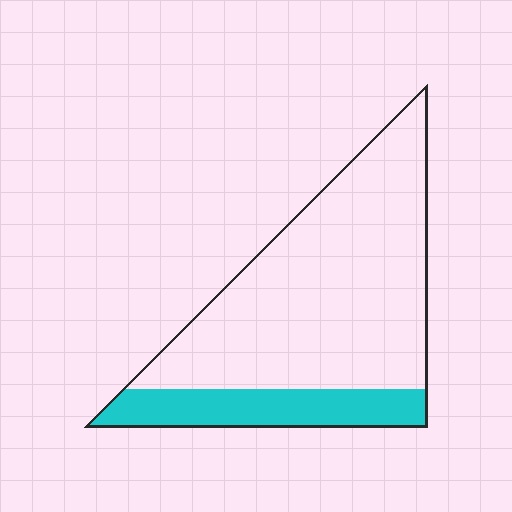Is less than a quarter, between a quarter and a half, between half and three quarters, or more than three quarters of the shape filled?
Less than a quarter.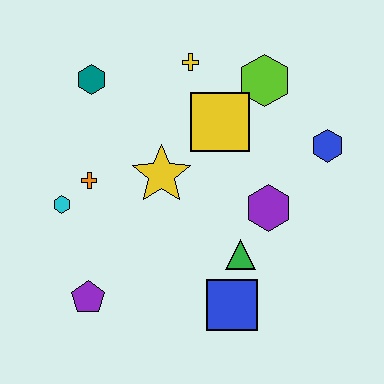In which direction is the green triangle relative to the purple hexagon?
The green triangle is below the purple hexagon.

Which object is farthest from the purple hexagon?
The teal hexagon is farthest from the purple hexagon.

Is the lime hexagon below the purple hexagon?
No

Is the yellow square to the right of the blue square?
No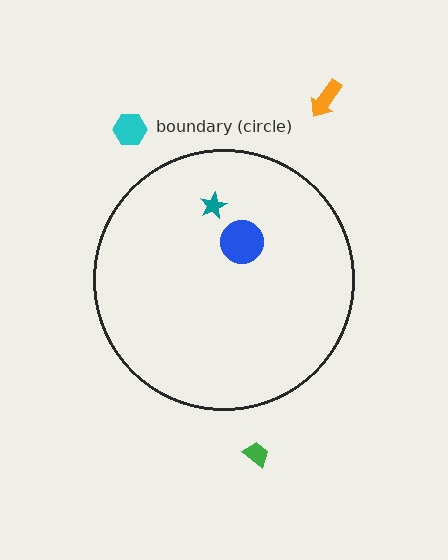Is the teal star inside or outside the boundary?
Inside.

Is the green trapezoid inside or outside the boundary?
Outside.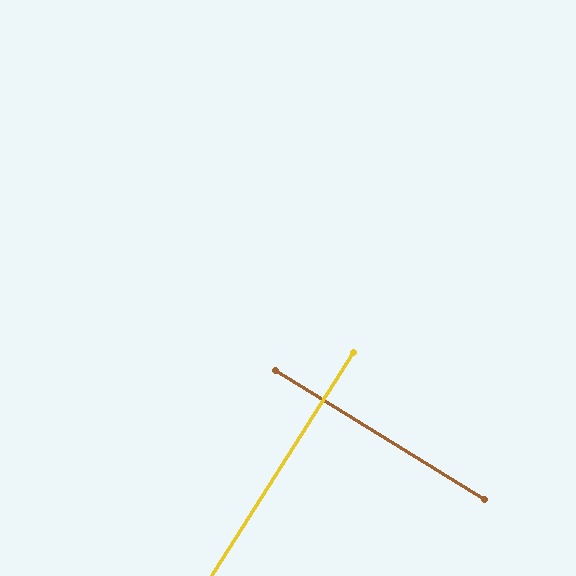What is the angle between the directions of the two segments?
Approximately 89 degrees.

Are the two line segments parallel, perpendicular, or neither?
Perpendicular — they meet at approximately 89°.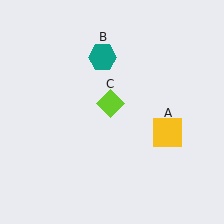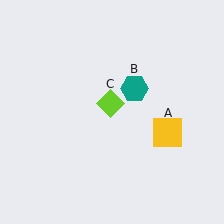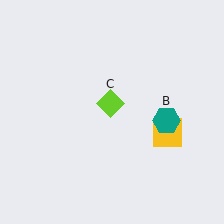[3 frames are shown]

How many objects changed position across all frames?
1 object changed position: teal hexagon (object B).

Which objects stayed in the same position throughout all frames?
Yellow square (object A) and lime diamond (object C) remained stationary.